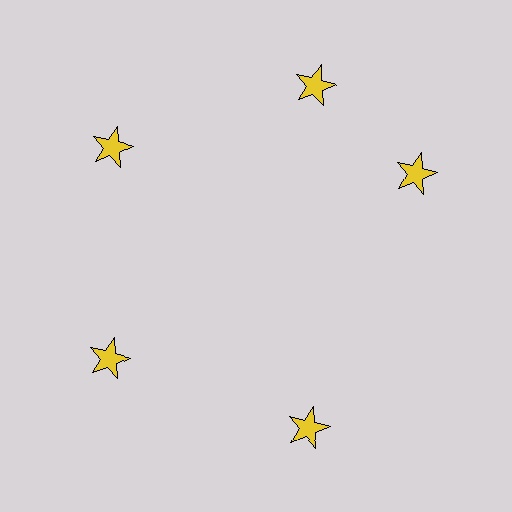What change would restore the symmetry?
The symmetry would be restored by rotating it back into even spacing with its neighbors so that all 5 stars sit at equal angles and equal distance from the center.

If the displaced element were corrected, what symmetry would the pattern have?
It would have 5-fold rotational symmetry — the pattern would map onto itself every 72 degrees.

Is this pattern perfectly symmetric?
No. The 5 yellow stars are arranged in a ring, but one element near the 3 o'clock position is rotated out of alignment along the ring, breaking the 5-fold rotational symmetry.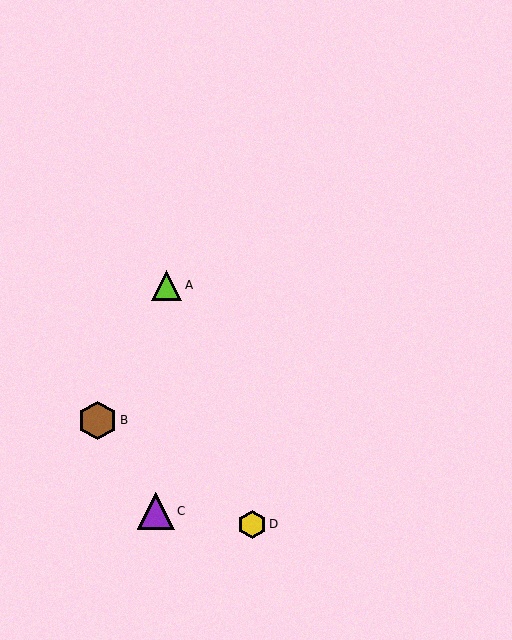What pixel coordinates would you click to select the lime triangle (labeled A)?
Click at (167, 285) to select the lime triangle A.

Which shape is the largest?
The brown hexagon (labeled B) is the largest.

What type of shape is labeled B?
Shape B is a brown hexagon.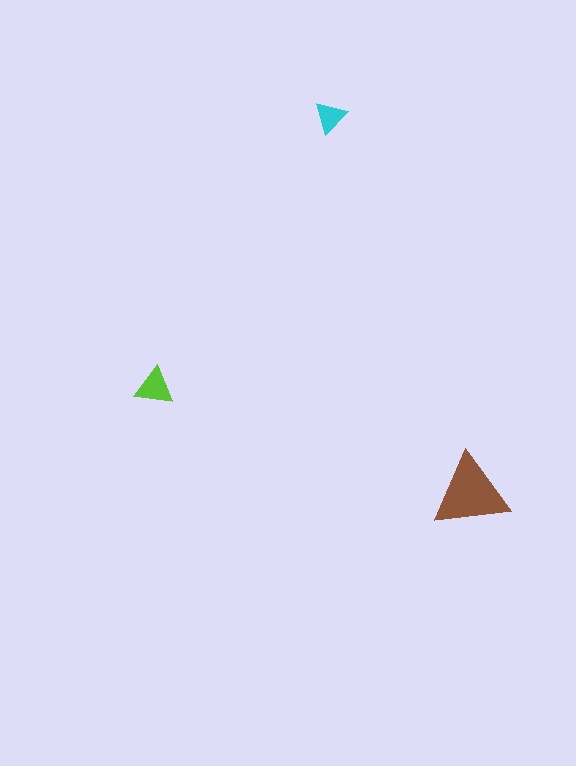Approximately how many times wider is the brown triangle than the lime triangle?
About 2 times wider.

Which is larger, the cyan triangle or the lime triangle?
The lime one.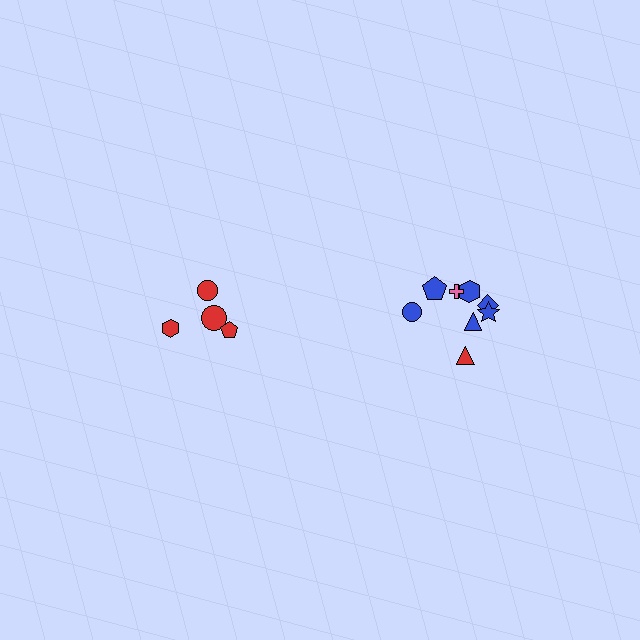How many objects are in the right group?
There are 8 objects.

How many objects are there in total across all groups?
There are 12 objects.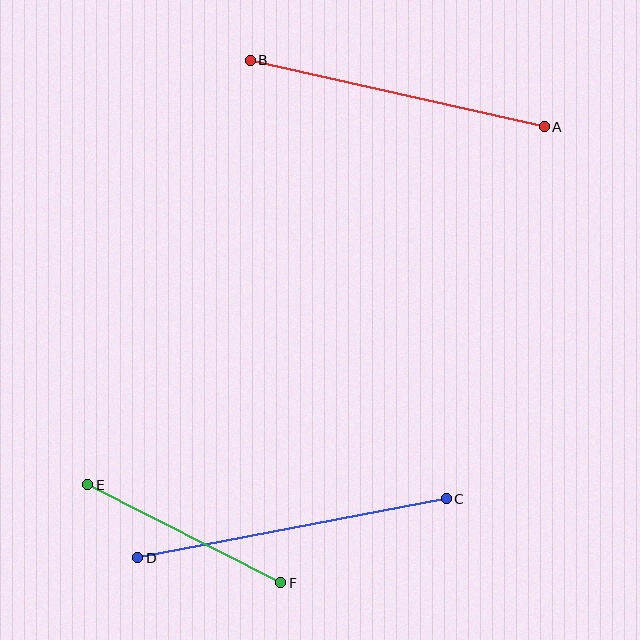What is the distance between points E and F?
The distance is approximately 216 pixels.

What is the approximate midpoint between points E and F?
The midpoint is at approximately (184, 534) pixels.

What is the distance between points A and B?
The distance is approximately 301 pixels.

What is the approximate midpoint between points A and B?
The midpoint is at approximately (397, 94) pixels.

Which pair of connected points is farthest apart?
Points C and D are farthest apart.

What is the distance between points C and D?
The distance is approximately 314 pixels.